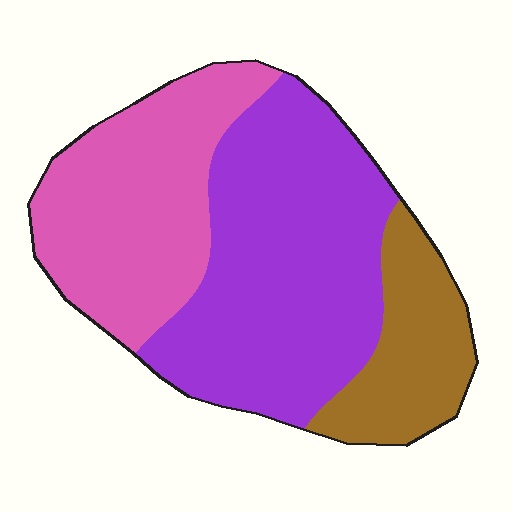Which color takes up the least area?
Brown, at roughly 20%.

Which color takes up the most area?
Purple, at roughly 50%.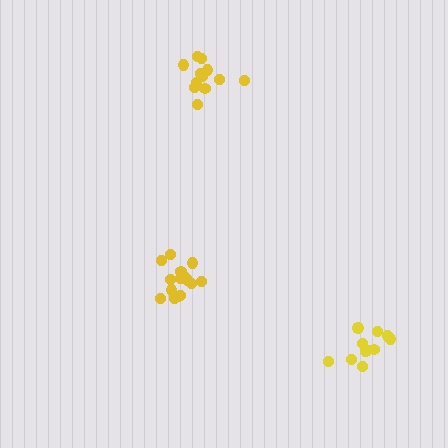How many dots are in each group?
Group 1: 12 dots, Group 2: 16 dots, Group 3: 11 dots (39 total).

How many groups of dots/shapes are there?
There are 3 groups.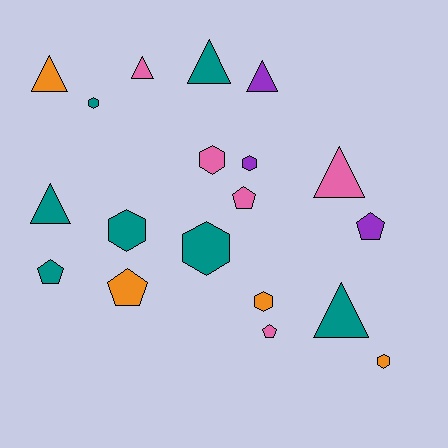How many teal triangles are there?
There are 3 teal triangles.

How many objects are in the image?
There are 19 objects.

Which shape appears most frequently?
Triangle, with 7 objects.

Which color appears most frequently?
Teal, with 7 objects.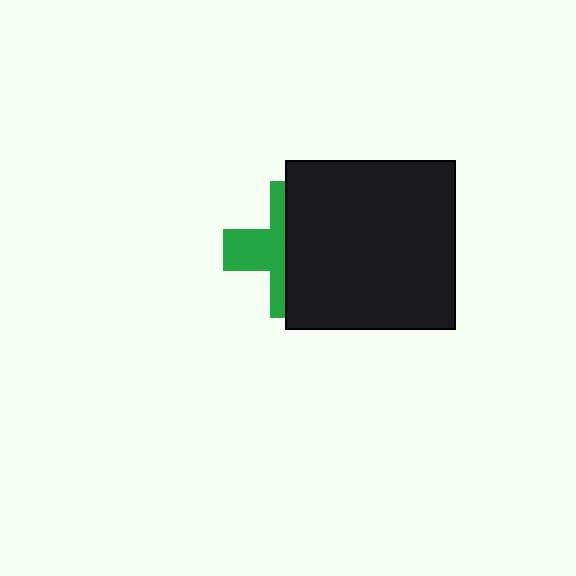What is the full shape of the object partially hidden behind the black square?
The partially hidden object is a green cross.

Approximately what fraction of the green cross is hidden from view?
Roughly 57% of the green cross is hidden behind the black square.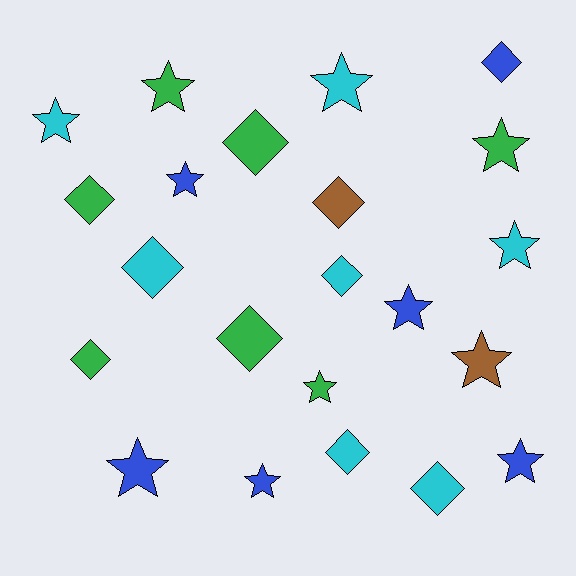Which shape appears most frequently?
Star, with 12 objects.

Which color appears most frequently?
Cyan, with 7 objects.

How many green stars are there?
There are 3 green stars.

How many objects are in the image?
There are 22 objects.